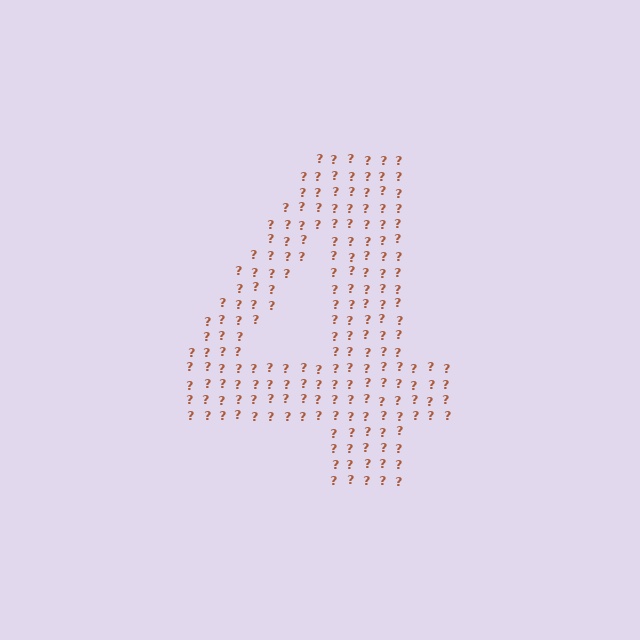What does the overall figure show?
The overall figure shows the digit 4.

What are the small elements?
The small elements are question marks.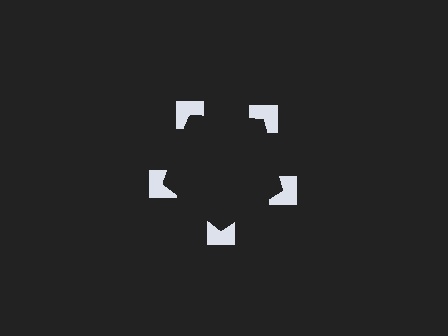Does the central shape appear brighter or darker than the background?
It typically appears slightly darker than the background, even though no actual brightness change is drawn.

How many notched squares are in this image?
There are 5 — one at each vertex of the illusory pentagon.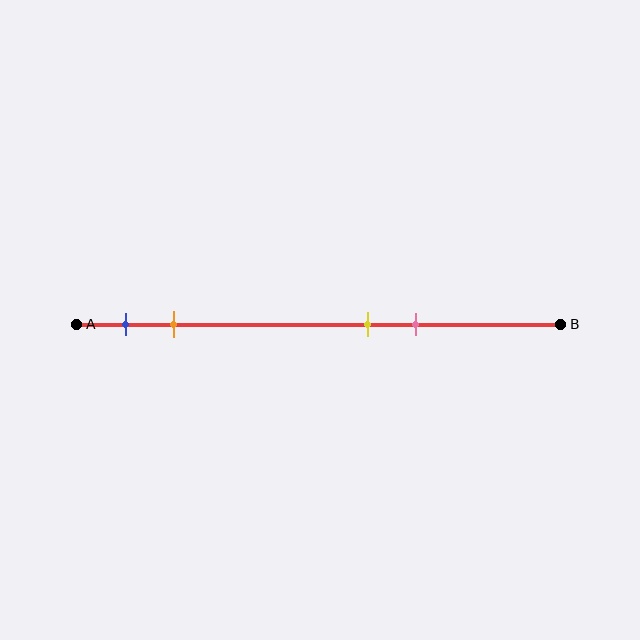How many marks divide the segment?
There are 4 marks dividing the segment.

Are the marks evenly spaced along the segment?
No, the marks are not evenly spaced.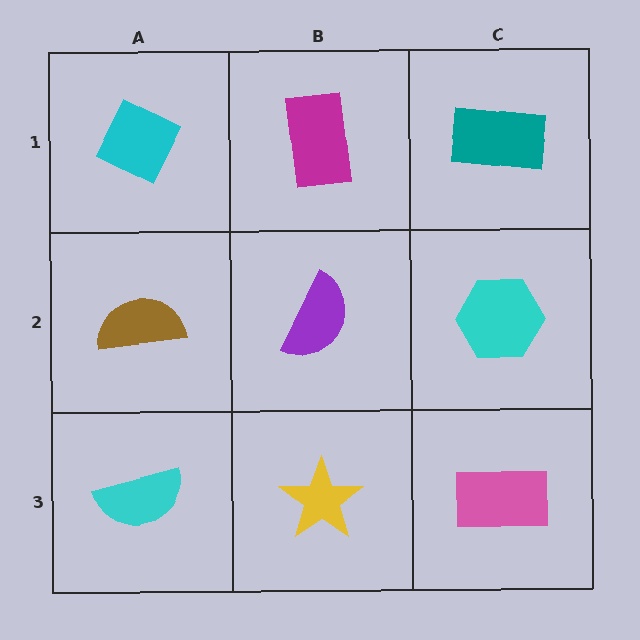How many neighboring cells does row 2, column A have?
3.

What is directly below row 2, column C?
A pink rectangle.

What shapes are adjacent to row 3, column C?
A cyan hexagon (row 2, column C), a yellow star (row 3, column B).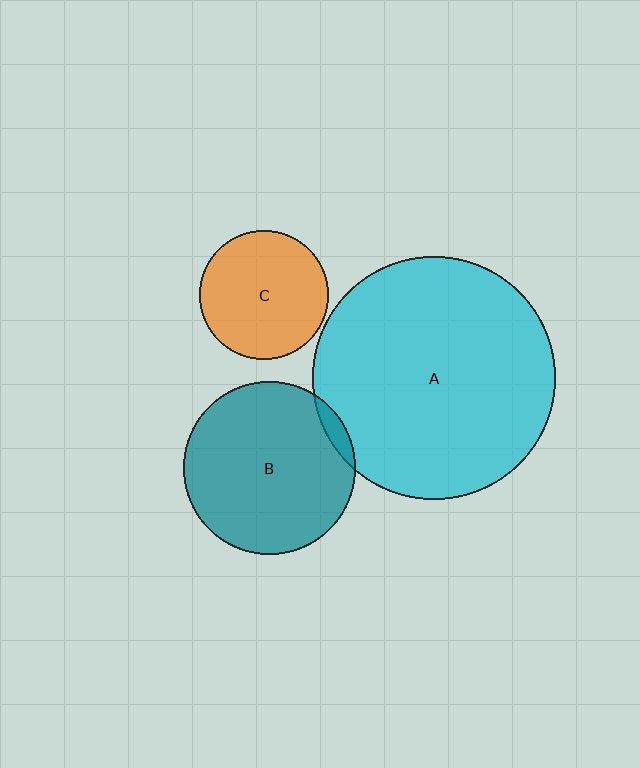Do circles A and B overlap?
Yes.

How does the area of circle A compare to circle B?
Approximately 2.0 times.